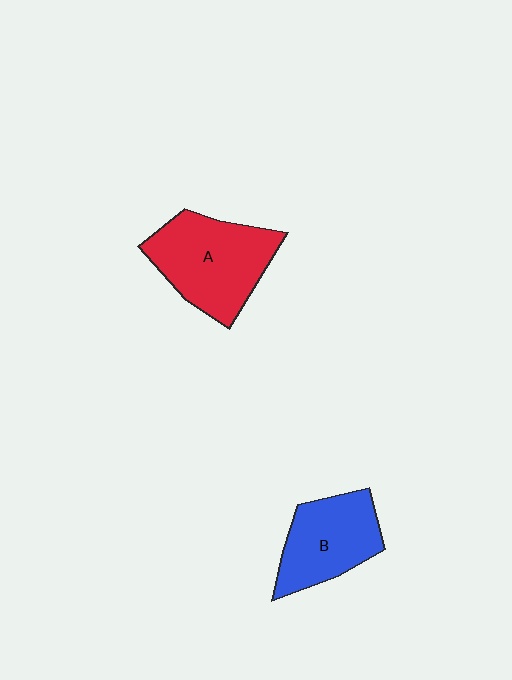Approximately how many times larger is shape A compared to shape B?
Approximately 1.3 times.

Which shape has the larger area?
Shape A (red).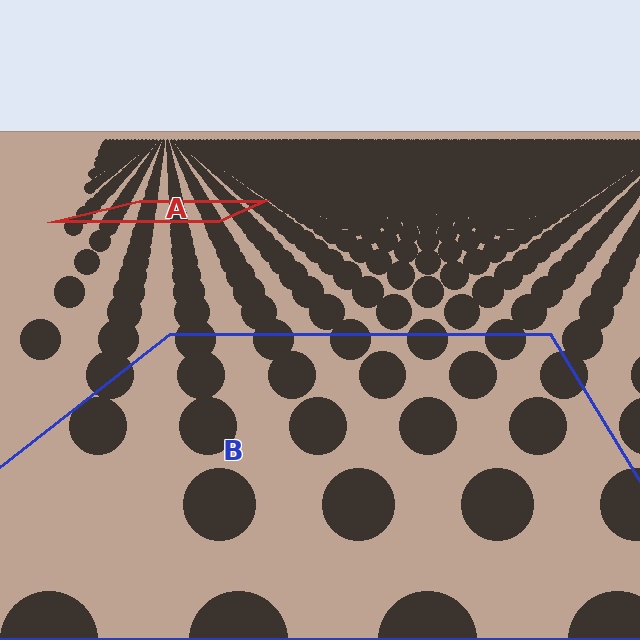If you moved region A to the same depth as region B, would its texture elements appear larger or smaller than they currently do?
They would appear larger. At a closer depth, the same texture elements are projected at a bigger on-screen size.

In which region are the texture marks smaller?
The texture marks are smaller in region A, because it is farther away.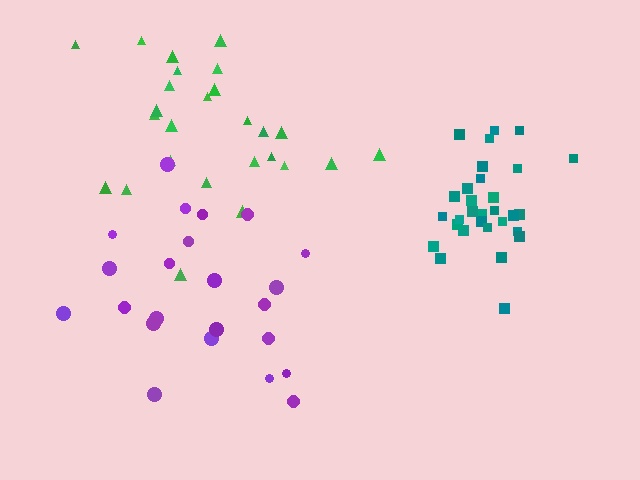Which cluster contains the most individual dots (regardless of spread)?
Teal (30).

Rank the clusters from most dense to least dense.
teal, green, purple.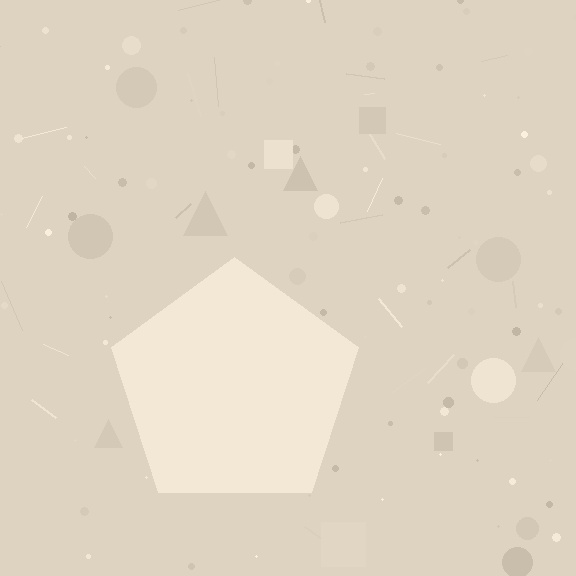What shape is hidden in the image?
A pentagon is hidden in the image.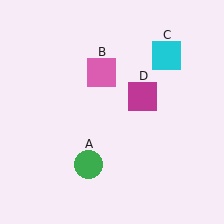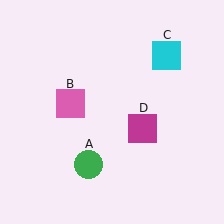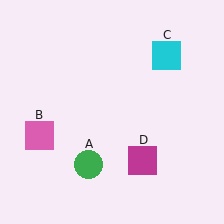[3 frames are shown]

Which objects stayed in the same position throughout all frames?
Green circle (object A) and cyan square (object C) remained stationary.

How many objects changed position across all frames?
2 objects changed position: pink square (object B), magenta square (object D).